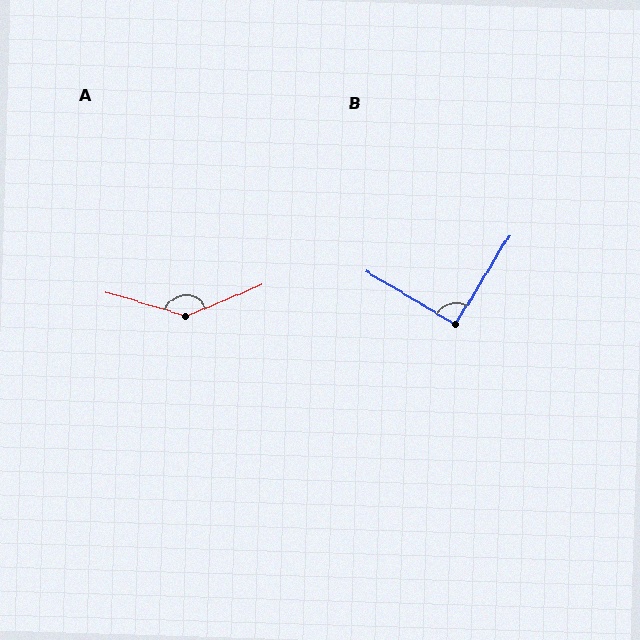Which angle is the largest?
A, at approximately 140 degrees.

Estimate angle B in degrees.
Approximately 91 degrees.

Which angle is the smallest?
B, at approximately 91 degrees.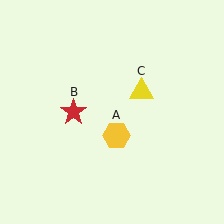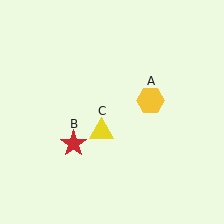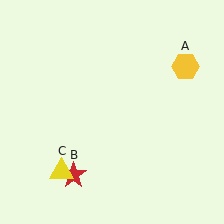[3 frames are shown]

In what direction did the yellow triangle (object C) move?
The yellow triangle (object C) moved down and to the left.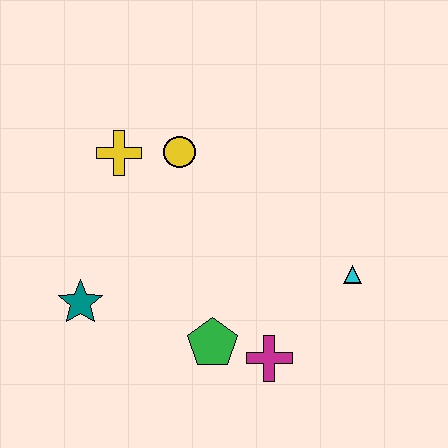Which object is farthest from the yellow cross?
The cyan triangle is farthest from the yellow cross.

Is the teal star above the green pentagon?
Yes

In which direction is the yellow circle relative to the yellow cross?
The yellow circle is to the right of the yellow cross.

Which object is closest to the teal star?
The green pentagon is closest to the teal star.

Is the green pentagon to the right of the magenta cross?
No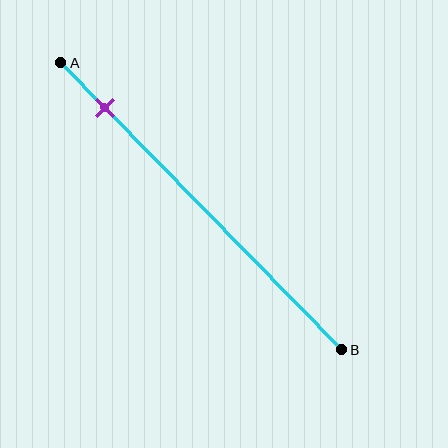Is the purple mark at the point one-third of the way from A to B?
No, the mark is at about 15% from A, not at the 33% one-third point.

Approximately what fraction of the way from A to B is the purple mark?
The purple mark is approximately 15% of the way from A to B.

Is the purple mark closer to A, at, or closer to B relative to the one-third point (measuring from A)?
The purple mark is closer to point A than the one-third point of segment AB.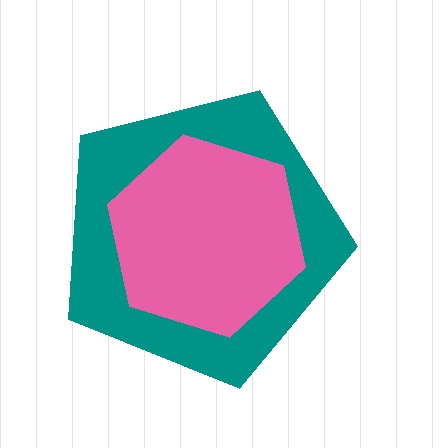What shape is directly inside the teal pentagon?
The pink hexagon.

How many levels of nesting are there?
2.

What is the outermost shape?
The teal pentagon.